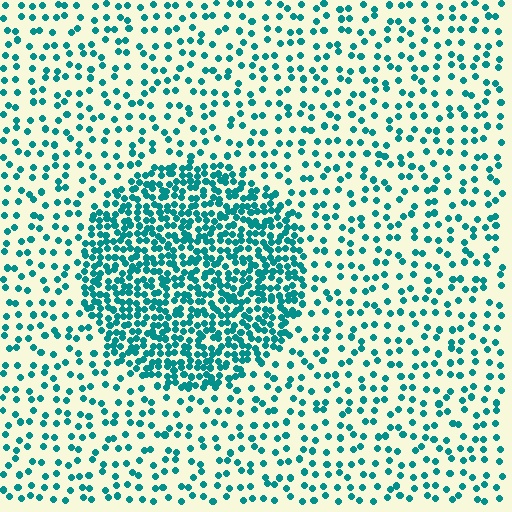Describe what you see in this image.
The image contains small teal elements arranged at two different densities. A circle-shaped region is visible where the elements are more densely packed than the surrounding area.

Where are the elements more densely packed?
The elements are more densely packed inside the circle boundary.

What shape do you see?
I see a circle.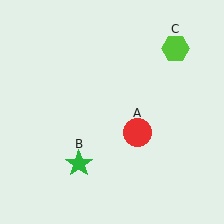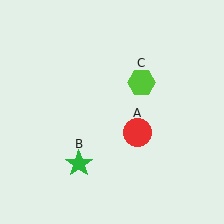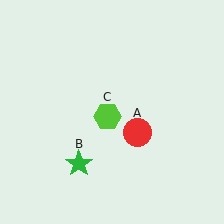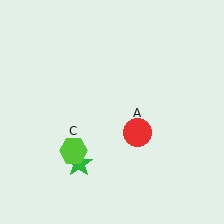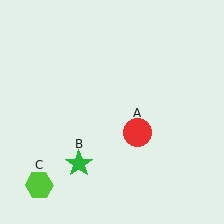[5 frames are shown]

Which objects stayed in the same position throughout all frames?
Red circle (object A) and green star (object B) remained stationary.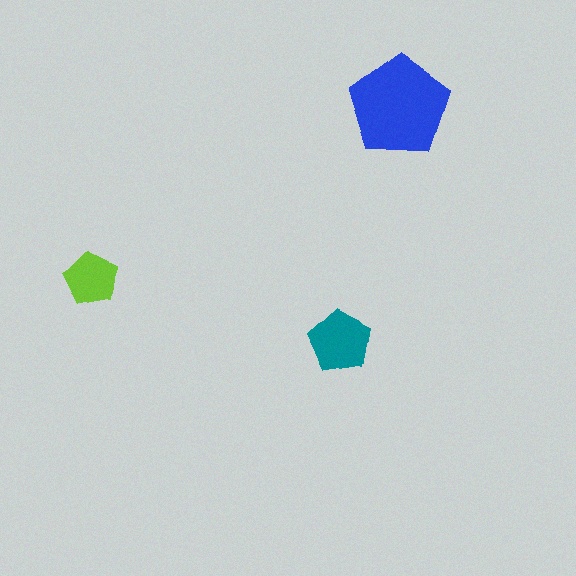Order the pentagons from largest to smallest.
the blue one, the teal one, the lime one.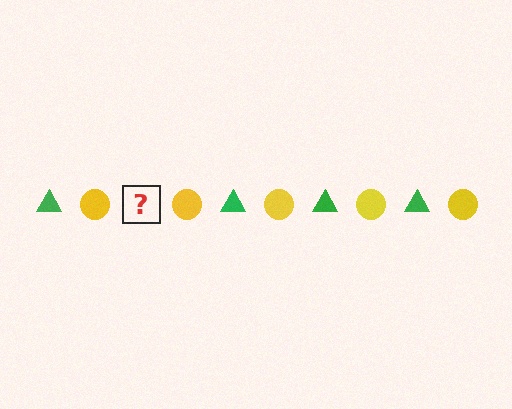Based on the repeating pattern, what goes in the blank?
The blank should be a green triangle.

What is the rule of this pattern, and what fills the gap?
The rule is that the pattern alternates between green triangle and yellow circle. The gap should be filled with a green triangle.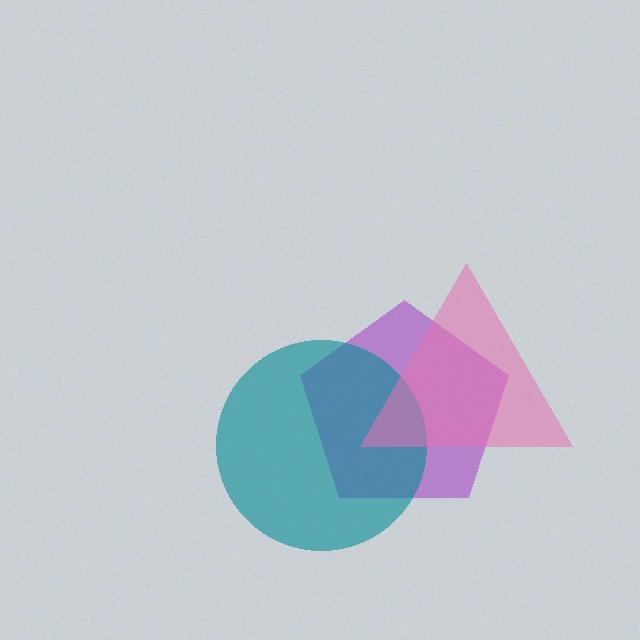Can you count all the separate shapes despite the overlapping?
Yes, there are 3 separate shapes.